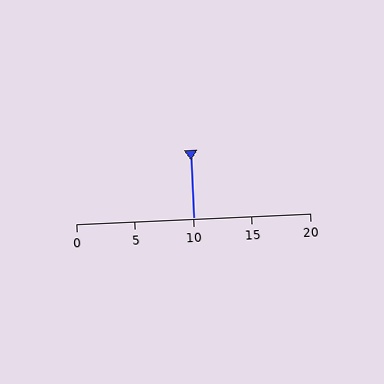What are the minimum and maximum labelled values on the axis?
The axis runs from 0 to 20.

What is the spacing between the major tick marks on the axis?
The major ticks are spaced 5 apart.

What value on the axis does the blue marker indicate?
The marker indicates approximately 10.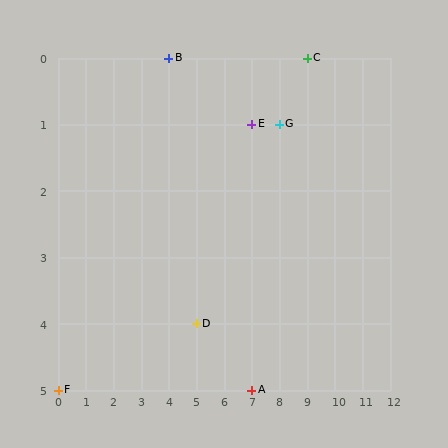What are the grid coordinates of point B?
Point B is at grid coordinates (4, 0).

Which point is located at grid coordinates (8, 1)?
Point G is at (8, 1).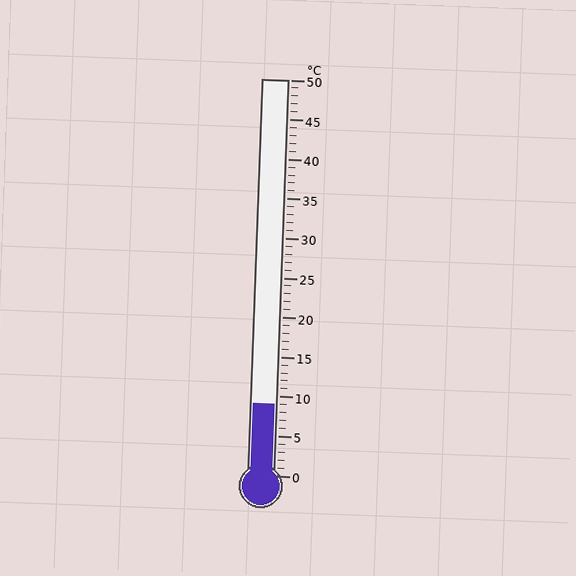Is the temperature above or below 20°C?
The temperature is below 20°C.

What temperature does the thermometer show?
The thermometer shows approximately 9°C.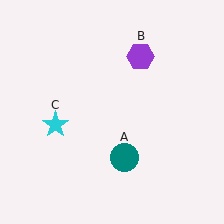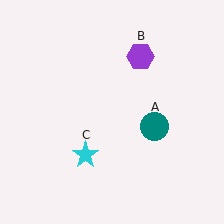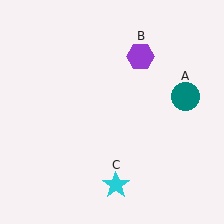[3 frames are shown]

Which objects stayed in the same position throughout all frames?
Purple hexagon (object B) remained stationary.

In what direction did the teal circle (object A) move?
The teal circle (object A) moved up and to the right.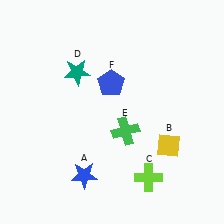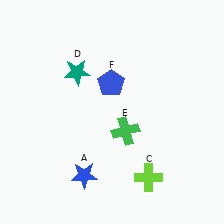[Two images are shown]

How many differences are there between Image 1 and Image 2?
There is 1 difference between the two images.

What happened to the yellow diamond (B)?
The yellow diamond (B) was removed in Image 2. It was in the bottom-right area of Image 1.